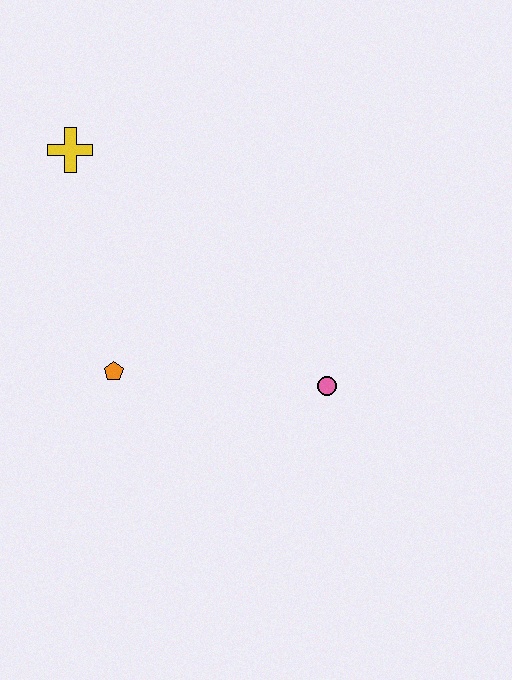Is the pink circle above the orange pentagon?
No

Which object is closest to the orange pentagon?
The pink circle is closest to the orange pentagon.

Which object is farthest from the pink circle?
The yellow cross is farthest from the pink circle.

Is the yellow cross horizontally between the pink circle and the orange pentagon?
No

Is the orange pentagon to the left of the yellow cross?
No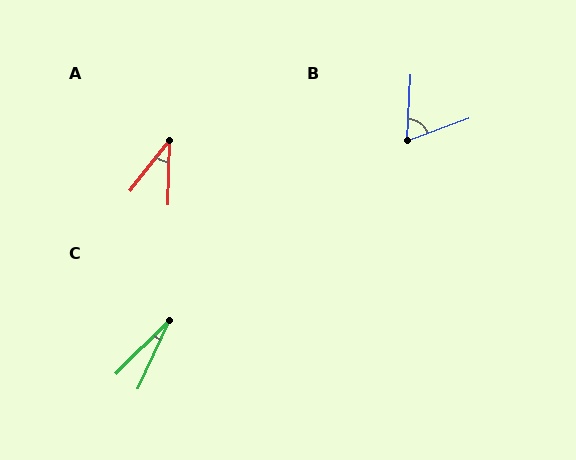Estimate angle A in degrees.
Approximately 37 degrees.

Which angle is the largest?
B, at approximately 66 degrees.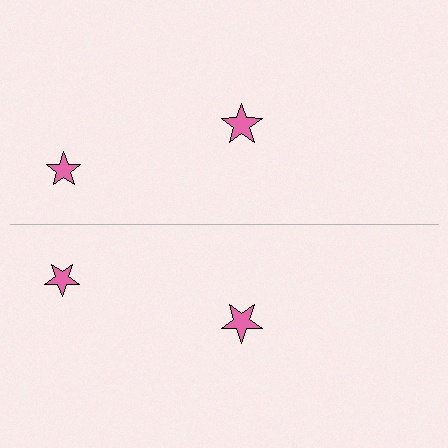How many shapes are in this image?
There are 4 shapes in this image.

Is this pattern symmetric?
Yes, this pattern has bilateral (reflection) symmetry.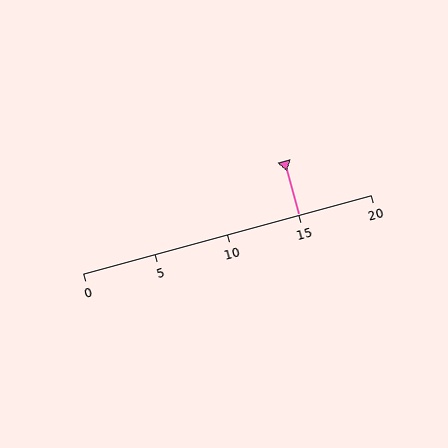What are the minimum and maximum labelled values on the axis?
The axis runs from 0 to 20.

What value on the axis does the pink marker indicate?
The marker indicates approximately 15.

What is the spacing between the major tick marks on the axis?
The major ticks are spaced 5 apart.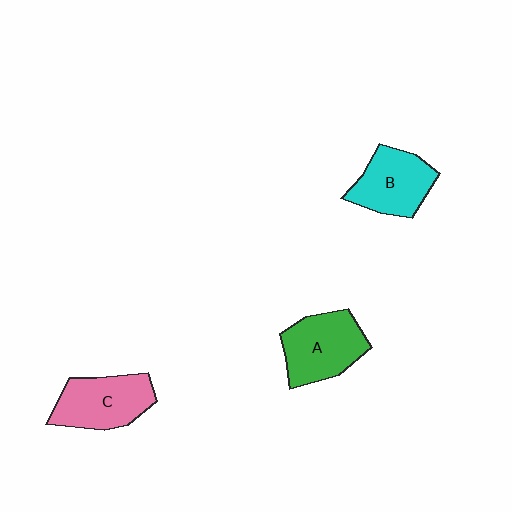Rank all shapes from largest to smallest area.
From largest to smallest: A (green), C (pink), B (cyan).